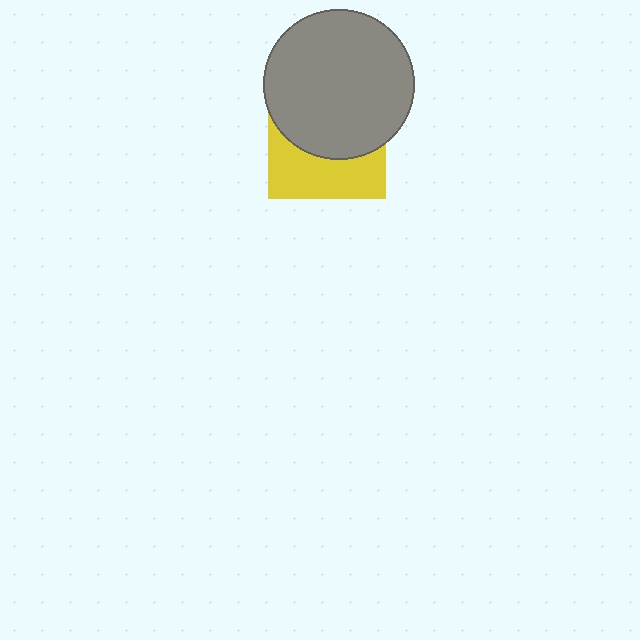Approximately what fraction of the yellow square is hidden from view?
Roughly 59% of the yellow square is hidden behind the gray circle.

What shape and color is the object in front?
The object in front is a gray circle.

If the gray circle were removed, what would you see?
You would see the complete yellow square.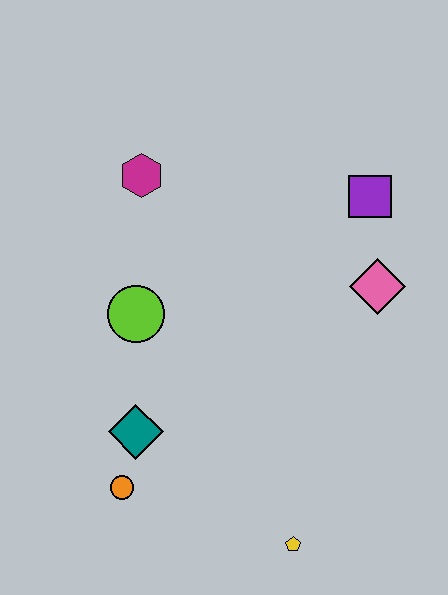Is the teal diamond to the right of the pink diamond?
No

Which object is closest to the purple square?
The pink diamond is closest to the purple square.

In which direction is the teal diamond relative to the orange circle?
The teal diamond is above the orange circle.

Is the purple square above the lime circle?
Yes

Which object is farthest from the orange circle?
The purple square is farthest from the orange circle.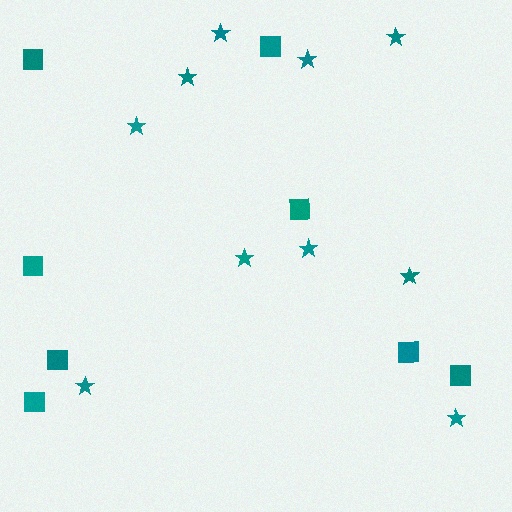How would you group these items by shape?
There are 2 groups: one group of stars (10) and one group of squares (8).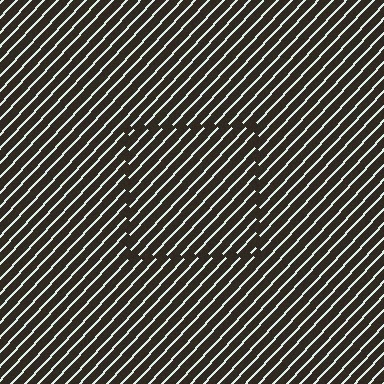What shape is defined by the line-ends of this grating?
An illusory square. The interior of the shape contains the same grating, shifted by half a period — the contour is defined by the phase discontinuity where line-ends from the inner and outer gratings abut.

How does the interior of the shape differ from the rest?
The interior of the shape contains the same grating, shifted by half a period — the contour is defined by the phase discontinuity where line-ends from the inner and outer gratings abut.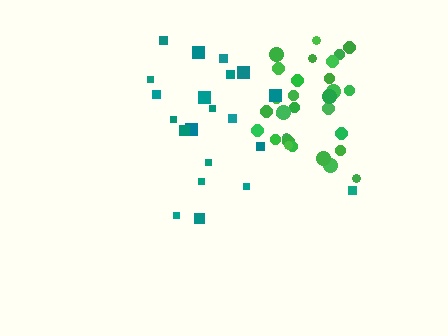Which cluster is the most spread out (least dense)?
Teal.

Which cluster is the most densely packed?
Green.